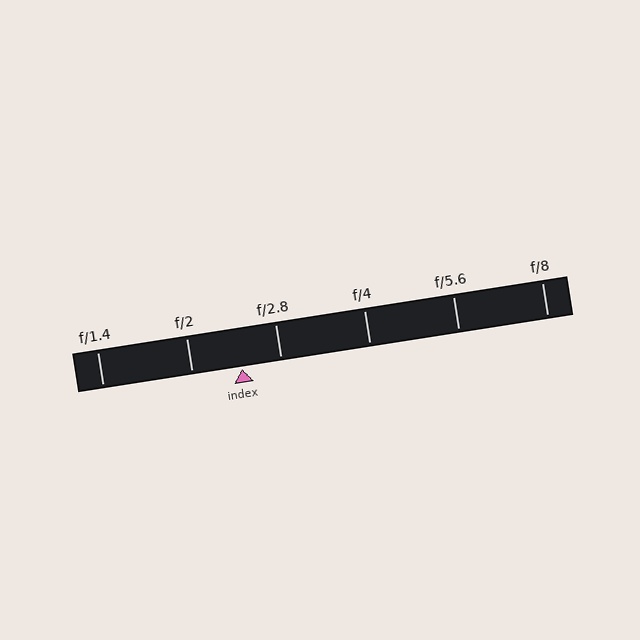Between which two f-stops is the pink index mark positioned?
The index mark is between f/2 and f/2.8.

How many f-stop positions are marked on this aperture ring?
There are 6 f-stop positions marked.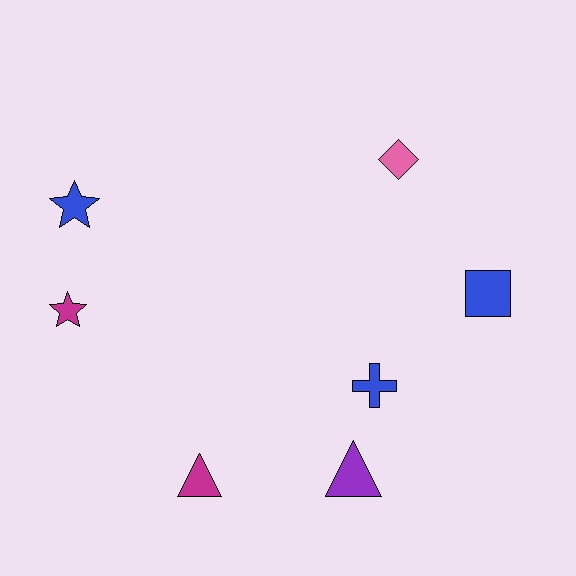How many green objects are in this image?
There are no green objects.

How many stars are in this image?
There are 2 stars.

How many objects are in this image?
There are 7 objects.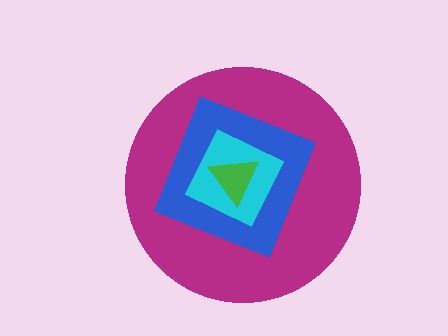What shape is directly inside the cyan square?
The green triangle.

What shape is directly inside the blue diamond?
The cyan square.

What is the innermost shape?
The green triangle.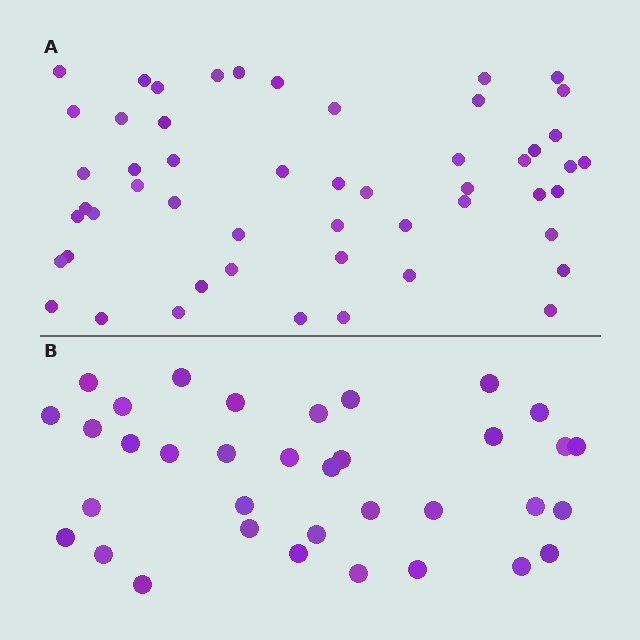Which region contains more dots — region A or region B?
Region A (the top region) has more dots.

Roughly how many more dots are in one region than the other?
Region A has approximately 15 more dots than region B.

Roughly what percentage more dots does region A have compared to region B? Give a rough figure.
About 50% more.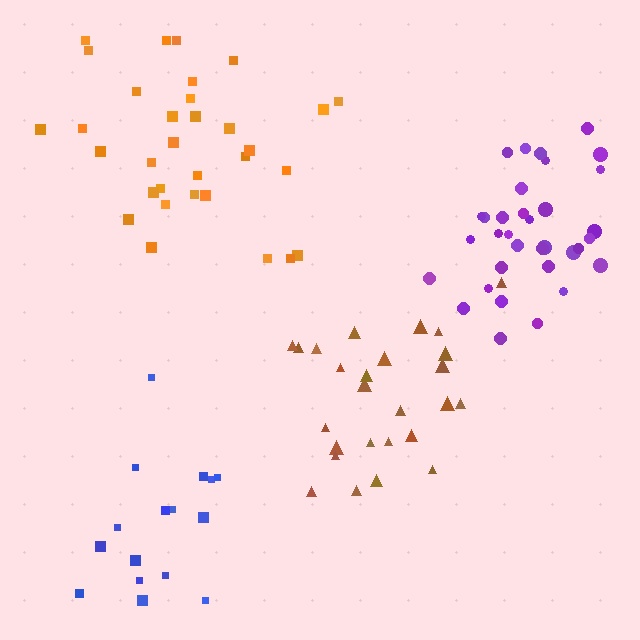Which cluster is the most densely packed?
Purple.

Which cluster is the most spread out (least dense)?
Blue.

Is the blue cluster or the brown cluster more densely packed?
Brown.